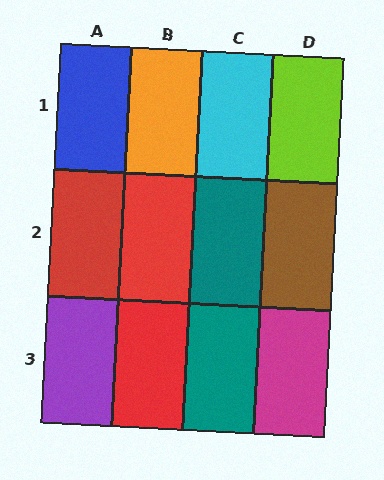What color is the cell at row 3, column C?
Teal.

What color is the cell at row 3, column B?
Red.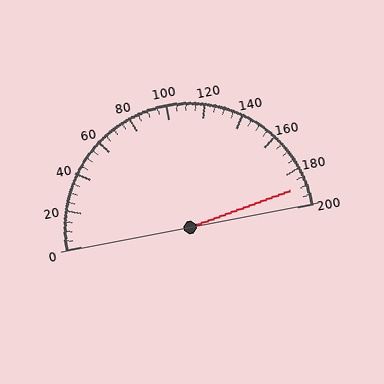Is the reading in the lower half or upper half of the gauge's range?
The reading is in the upper half of the range (0 to 200).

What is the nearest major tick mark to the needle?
The nearest major tick mark is 200.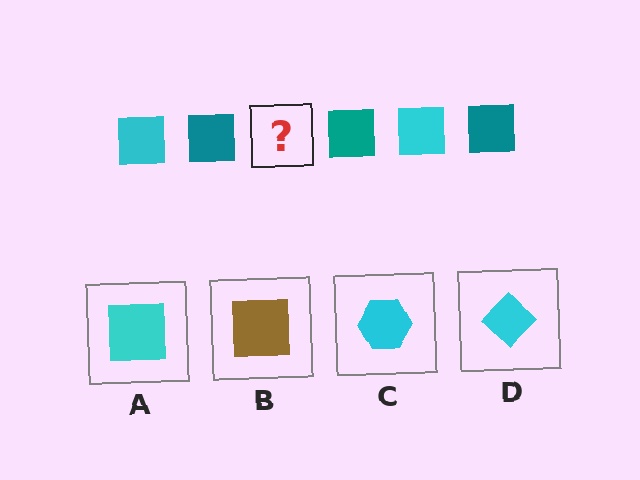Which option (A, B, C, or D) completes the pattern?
A.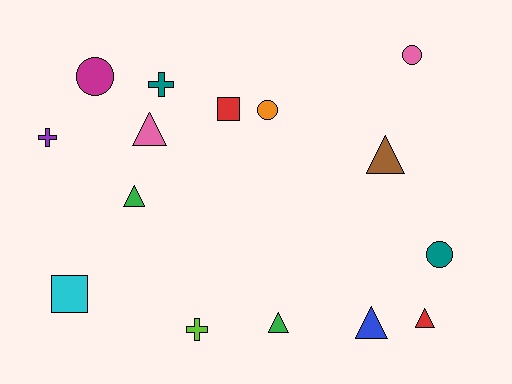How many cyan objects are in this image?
There is 1 cyan object.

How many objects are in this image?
There are 15 objects.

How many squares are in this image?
There are 2 squares.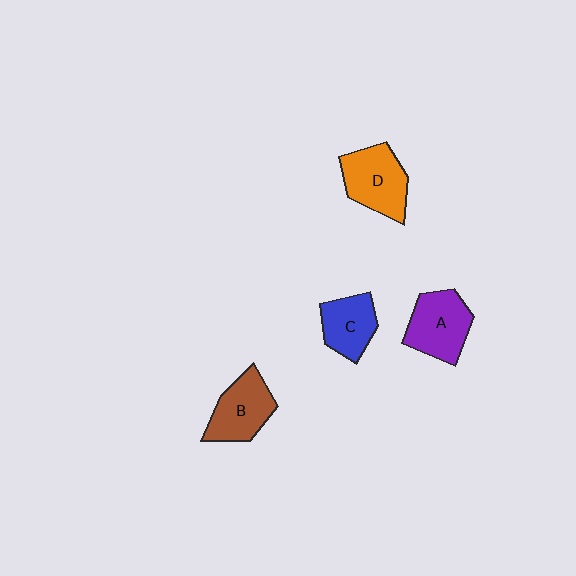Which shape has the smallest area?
Shape C (blue).